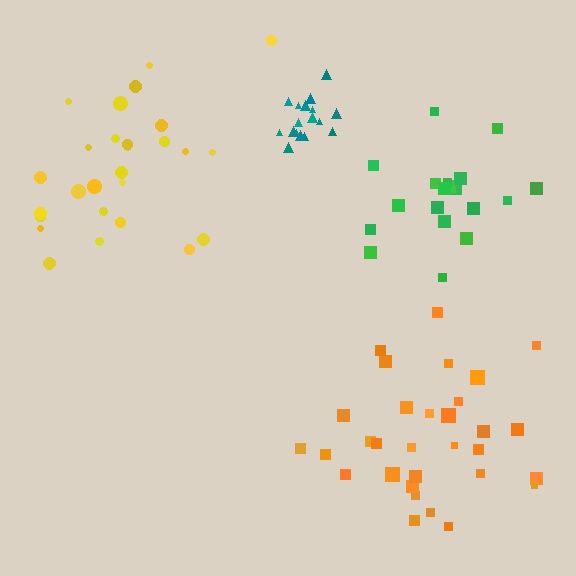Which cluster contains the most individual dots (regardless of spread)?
Orange (31).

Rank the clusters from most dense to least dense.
teal, green, orange, yellow.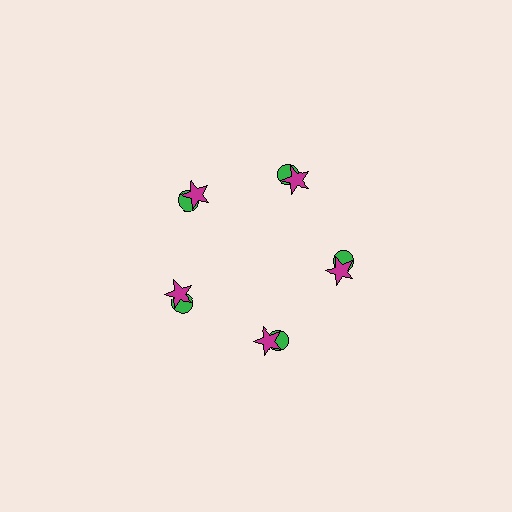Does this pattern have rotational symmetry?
Yes, this pattern has 5-fold rotational symmetry. It looks the same after rotating 72 degrees around the center.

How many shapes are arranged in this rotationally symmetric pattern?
There are 10 shapes, arranged in 5 groups of 2.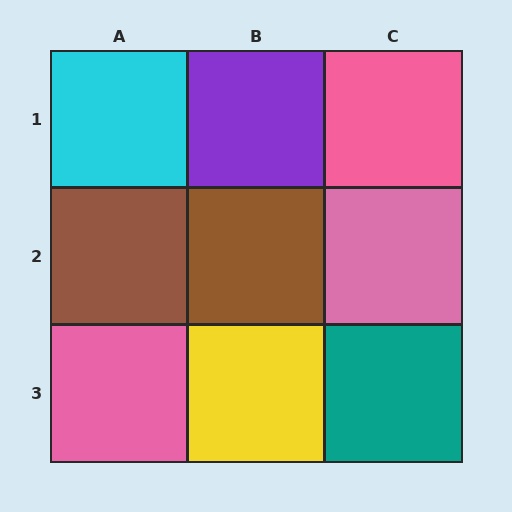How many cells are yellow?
1 cell is yellow.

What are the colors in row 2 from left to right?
Brown, brown, pink.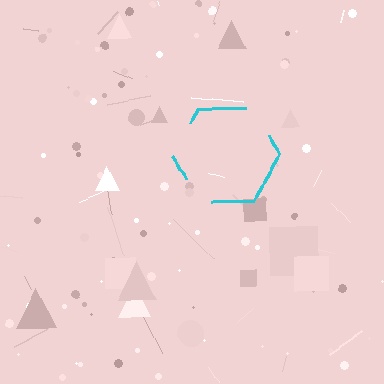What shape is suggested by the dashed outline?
The dashed outline suggests a hexagon.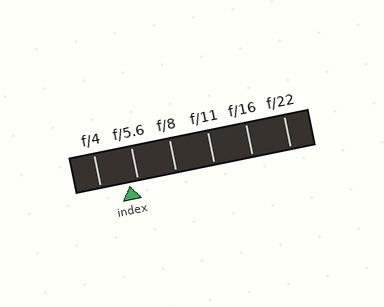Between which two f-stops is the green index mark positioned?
The index mark is between f/4 and f/5.6.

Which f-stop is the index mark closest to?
The index mark is closest to f/5.6.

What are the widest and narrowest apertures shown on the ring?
The widest aperture shown is f/4 and the narrowest is f/22.